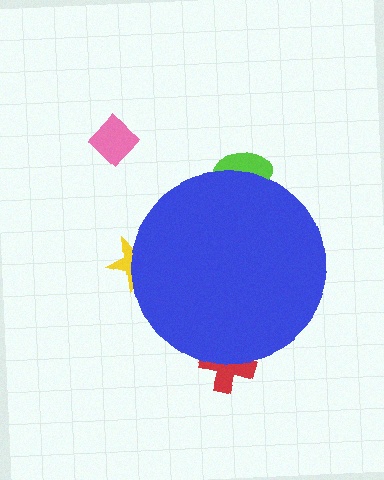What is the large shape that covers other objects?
A blue circle.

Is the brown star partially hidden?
Yes, the brown star is partially hidden behind the blue circle.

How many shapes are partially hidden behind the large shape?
4 shapes are partially hidden.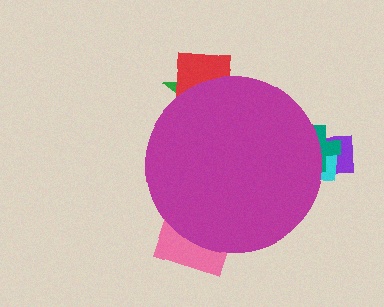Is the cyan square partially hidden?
Yes, the cyan square is partially hidden behind the magenta circle.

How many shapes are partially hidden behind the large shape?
6 shapes are partially hidden.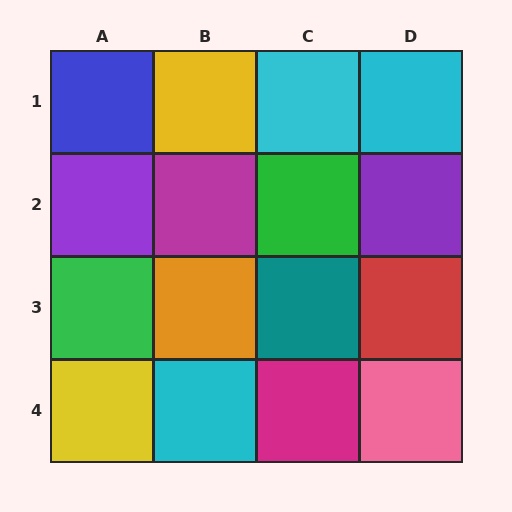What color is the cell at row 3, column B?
Orange.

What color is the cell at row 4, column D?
Pink.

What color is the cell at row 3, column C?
Teal.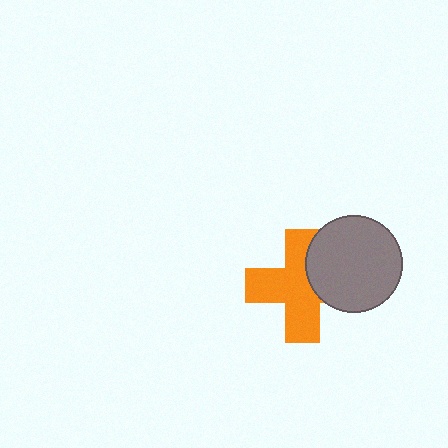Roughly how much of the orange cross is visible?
Most of it is visible (roughly 69%).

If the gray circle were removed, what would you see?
You would see the complete orange cross.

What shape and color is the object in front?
The object in front is a gray circle.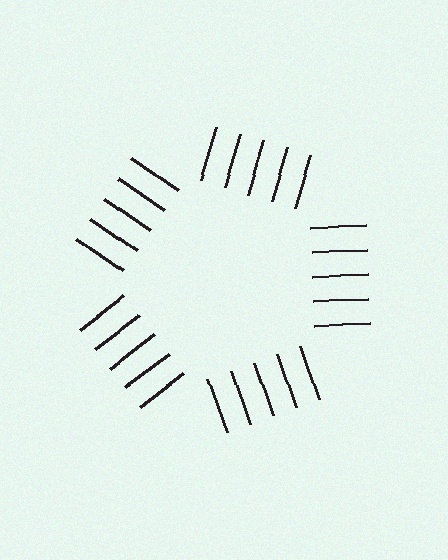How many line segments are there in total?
25 — 5 along each of the 5 edges.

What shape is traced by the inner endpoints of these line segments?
An illusory pentagon — the line segments terminate on its edges but no continuous stroke is drawn.